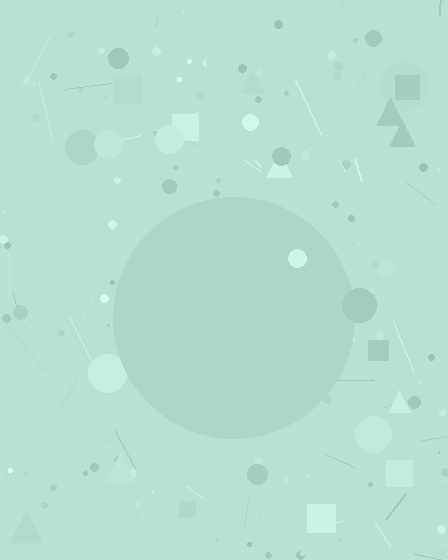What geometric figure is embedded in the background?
A circle is embedded in the background.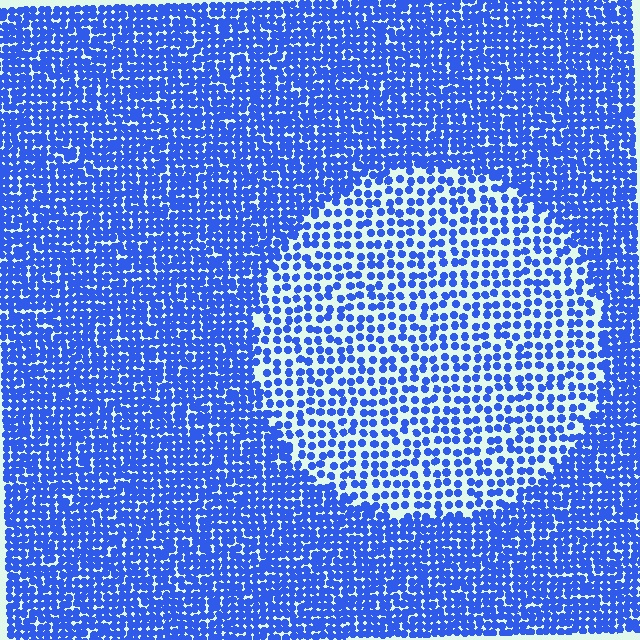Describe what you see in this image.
The image contains small blue elements arranged at two different densities. A circle-shaped region is visible where the elements are less densely packed than the surrounding area.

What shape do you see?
I see a circle.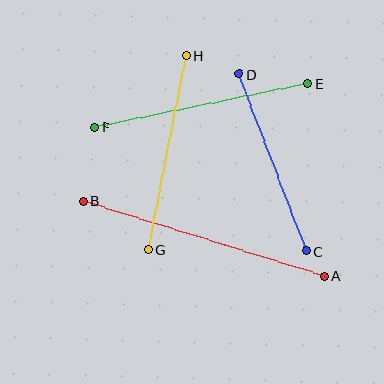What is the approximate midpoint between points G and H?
The midpoint is at approximately (167, 153) pixels.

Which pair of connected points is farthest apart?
Points A and B are farthest apart.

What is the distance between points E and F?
The distance is approximately 218 pixels.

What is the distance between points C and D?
The distance is approximately 190 pixels.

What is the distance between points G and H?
The distance is approximately 198 pixels.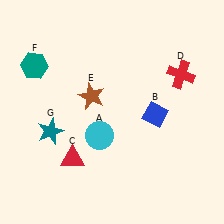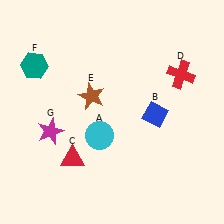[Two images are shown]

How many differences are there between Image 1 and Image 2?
There is 1 difference between the two images.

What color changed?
The star (G) changed from teal in Image 1 to magenta in Image 2.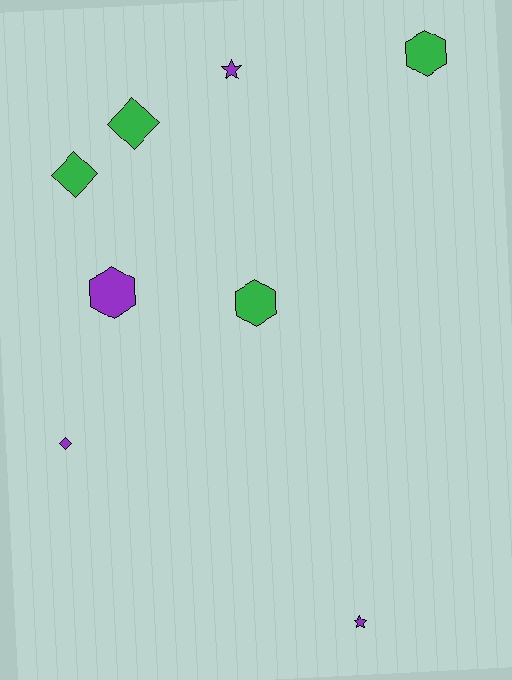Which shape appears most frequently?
Hexagon, with 3 objects.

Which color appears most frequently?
Green, with 4 objects.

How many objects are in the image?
There are 8 objects.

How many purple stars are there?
There are 2 purple stars.